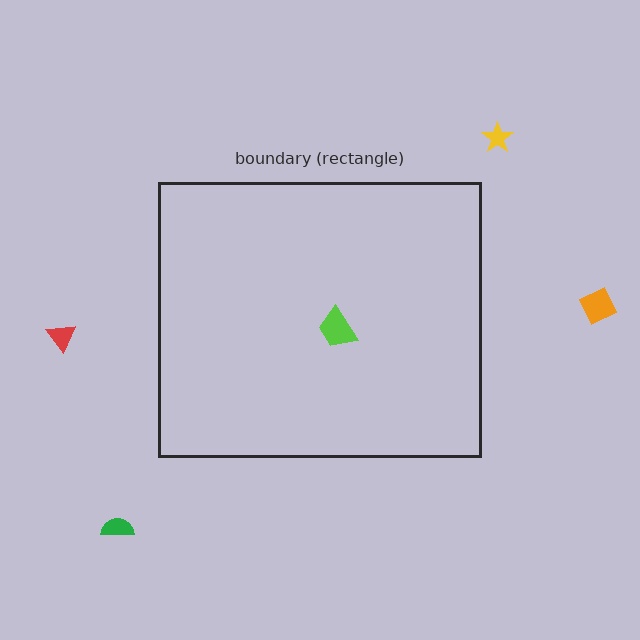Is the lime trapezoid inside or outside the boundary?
Inside.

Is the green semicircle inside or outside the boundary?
Outside.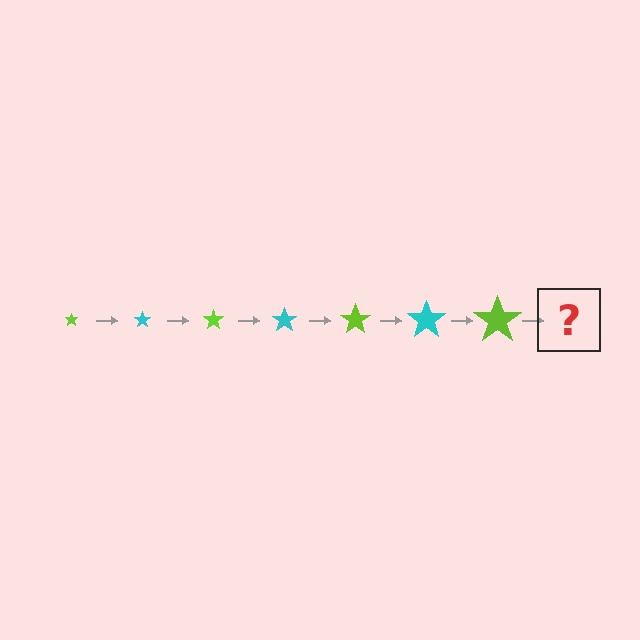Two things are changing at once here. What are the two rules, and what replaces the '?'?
The two rules are that the star grows larger each step and the color cycles through lime and cyan. The '?' should be a cyan star, larger than the previous one.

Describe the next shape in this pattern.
It should be a cyan star, larger than the previous one.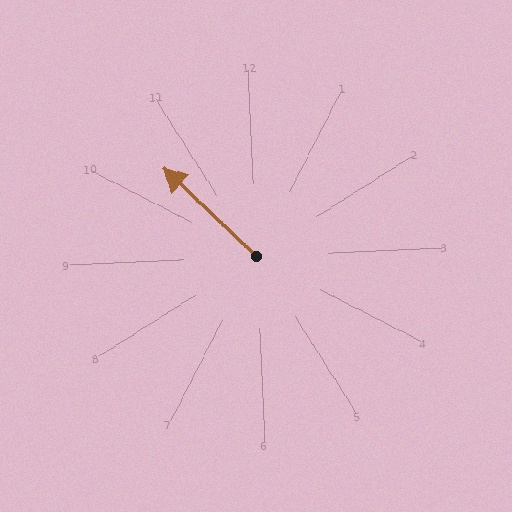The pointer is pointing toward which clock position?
Roughly 11 o'clock.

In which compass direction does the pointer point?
Northwest.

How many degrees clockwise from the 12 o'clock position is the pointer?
Approximately 316 degrees.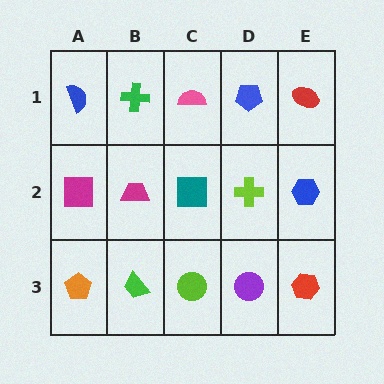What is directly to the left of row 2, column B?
A magenta square.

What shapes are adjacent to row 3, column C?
A teal square (row 2, column C), a green trapezoid (row 3, column B), a purple circle (row 3, column D).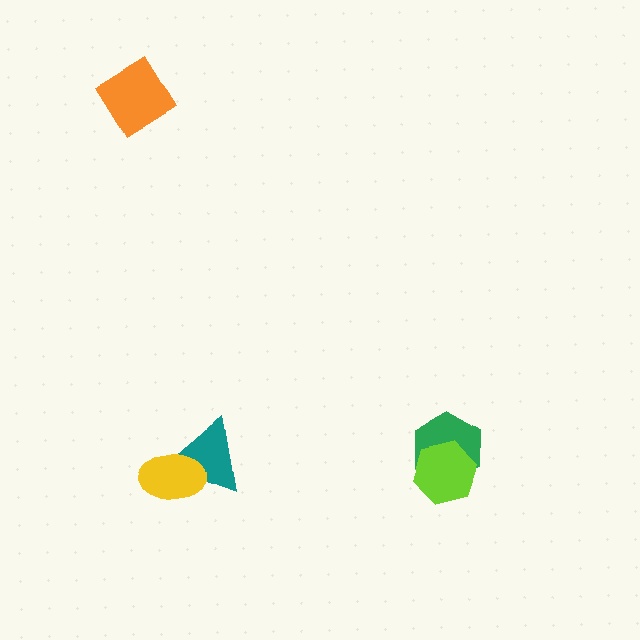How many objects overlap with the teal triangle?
1 object overlaps with the teal triangle.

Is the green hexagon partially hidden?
Yes, it is partially covered by another shape.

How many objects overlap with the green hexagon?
1 object overlaps with the green hexagon.